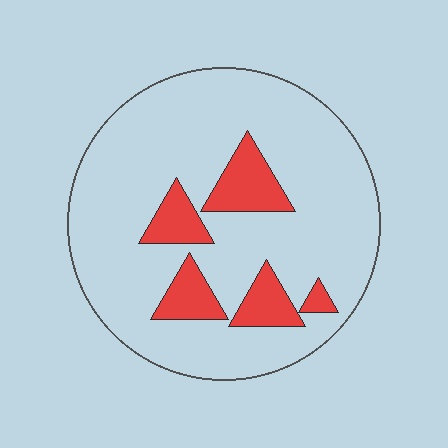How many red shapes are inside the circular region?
5.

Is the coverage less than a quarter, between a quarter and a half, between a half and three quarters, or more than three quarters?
Less than a quarter.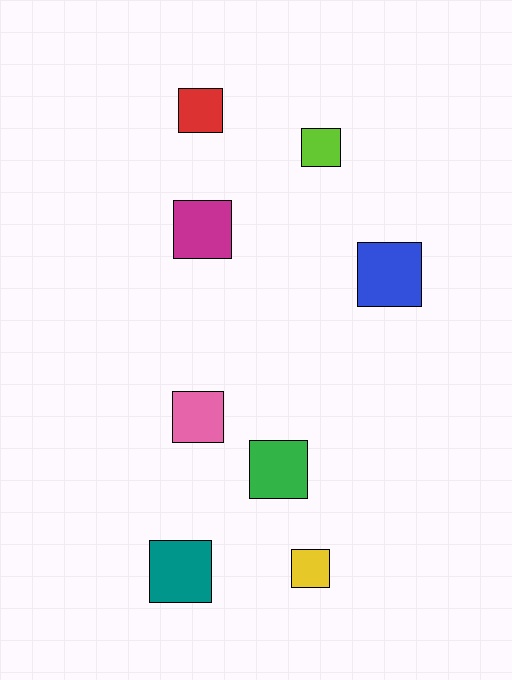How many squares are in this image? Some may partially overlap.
There are 8 squares.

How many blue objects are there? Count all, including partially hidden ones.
There is 1 blue object.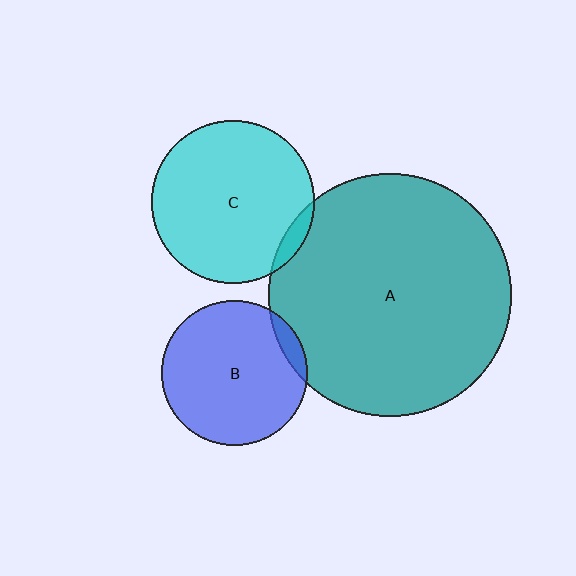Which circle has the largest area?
Circle A (teal).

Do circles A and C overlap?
Yes.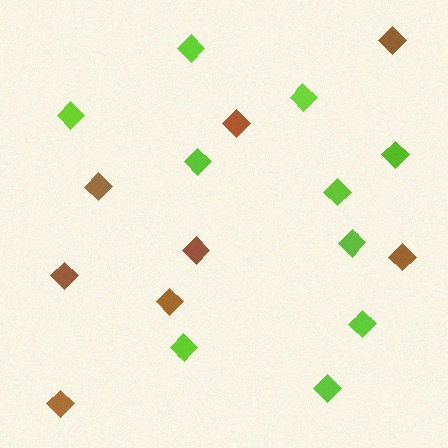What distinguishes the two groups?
There are 2 groups: one group of brown diamonds (8) and one group of lime diamonds (10).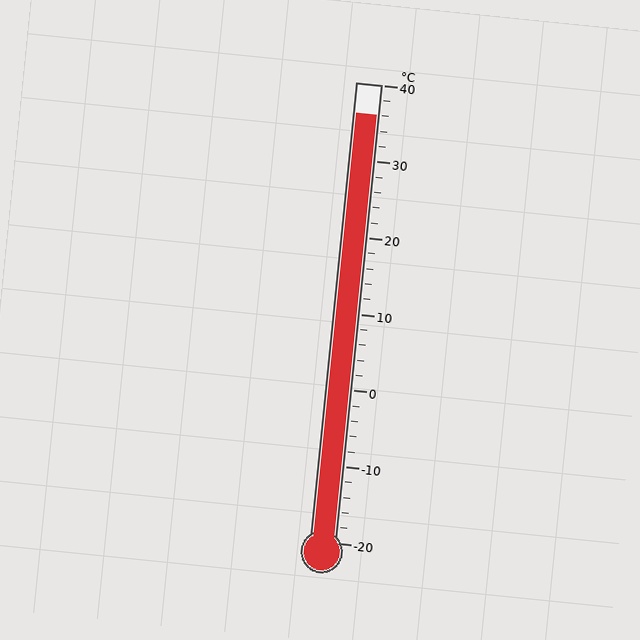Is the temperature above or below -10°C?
The temperature is above -10°C.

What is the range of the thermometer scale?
The thermometer scale ranges from -20°C to 40°C.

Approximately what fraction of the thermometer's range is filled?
The thermometer is filled to approximately 95% of its range.